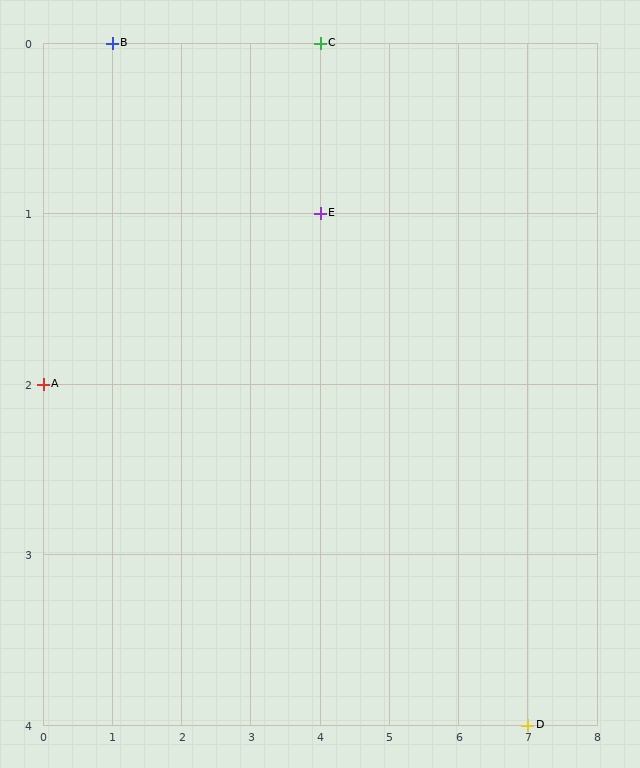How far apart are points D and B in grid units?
Points D and B are 6 columns and 4 rows apart (about 7.2 grid units diagonally).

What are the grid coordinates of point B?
Point B is at grid coordinates (1, 0).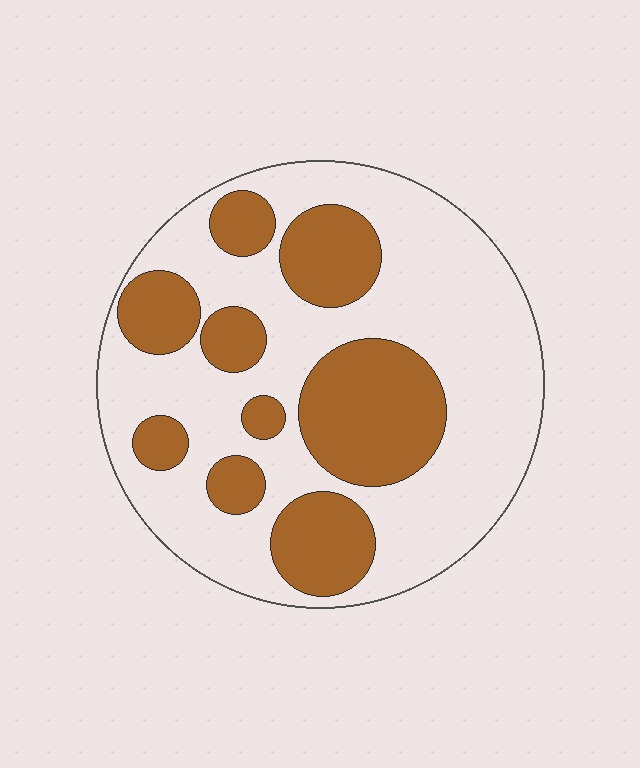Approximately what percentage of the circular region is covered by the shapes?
Approximately 35%.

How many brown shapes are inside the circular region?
9.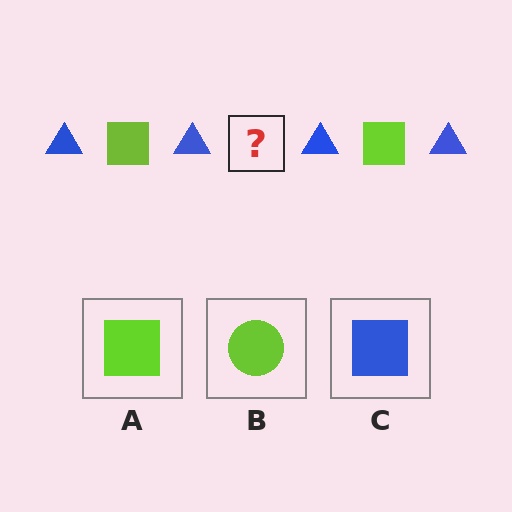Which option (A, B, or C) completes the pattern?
A.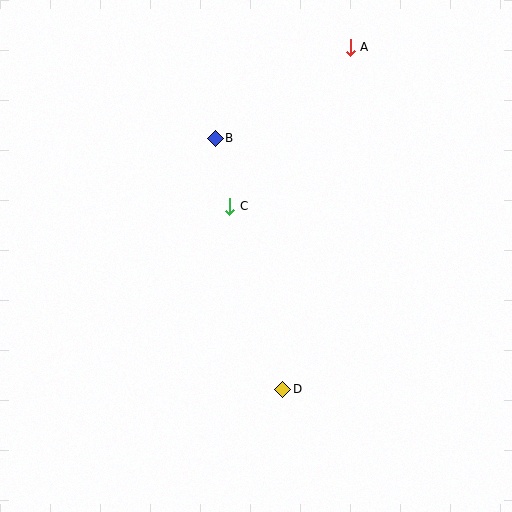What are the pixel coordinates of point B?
Point B is at (215, 138).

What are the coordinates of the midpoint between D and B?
The midpoint between D and B is at (249, 264).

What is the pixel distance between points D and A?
The distance between D and A is 349 pixels.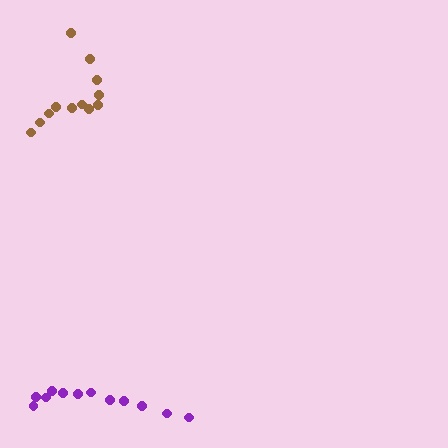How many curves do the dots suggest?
There are 2 distinct paths.